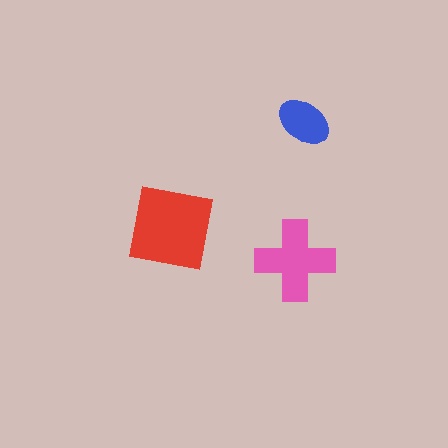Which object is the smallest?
The blue ellipse.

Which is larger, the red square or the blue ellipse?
The red square.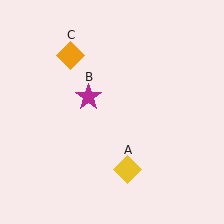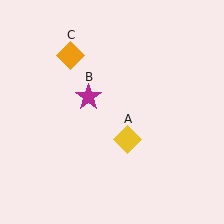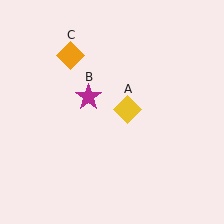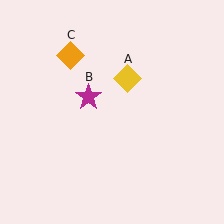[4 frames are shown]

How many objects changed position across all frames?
1 object changed position: yellow diamond (object A).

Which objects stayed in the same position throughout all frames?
Magenta star (object B) and orange diamond (object C) remained stationary.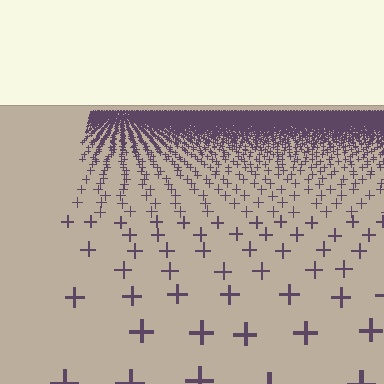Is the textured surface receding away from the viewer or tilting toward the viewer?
The surface is receding away from the viewer. Texture elements get smaller and denser toward the top.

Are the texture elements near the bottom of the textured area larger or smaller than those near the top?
Larger. Near the bottom, elements are closer to the viewer and appear at a bigger on-screen size.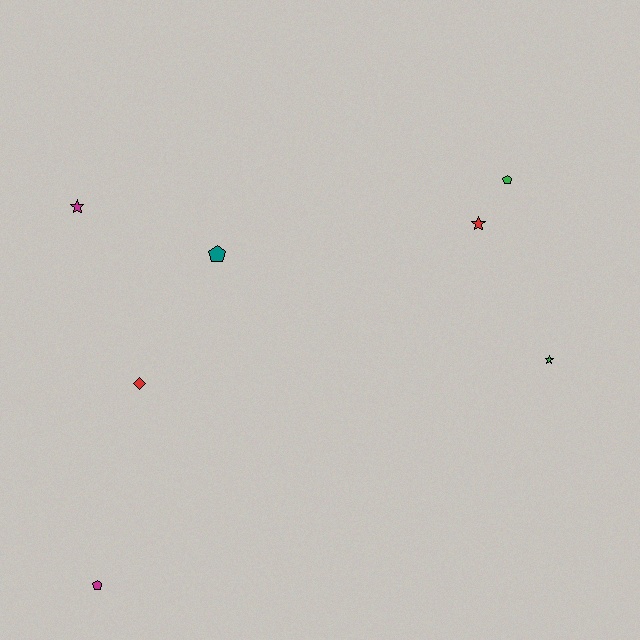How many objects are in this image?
There are 7 objects.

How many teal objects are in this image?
There is 1 teal object.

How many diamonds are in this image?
There is 1 diamond.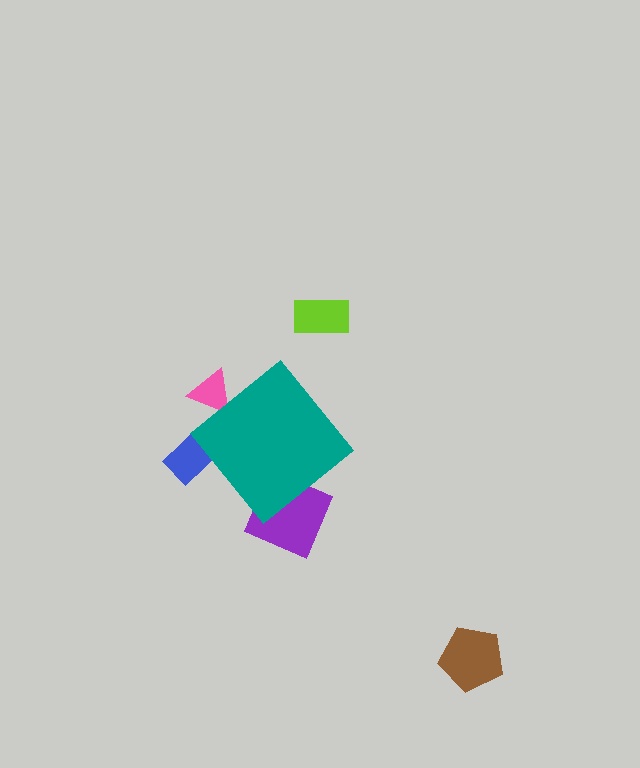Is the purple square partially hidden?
Yes, the purple square is partially hidden behind the teal diamond.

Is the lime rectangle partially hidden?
No, the lime rectangle is fully visible.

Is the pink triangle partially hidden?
Yes, the pink triangle is partially hidden behind the teal diamond.